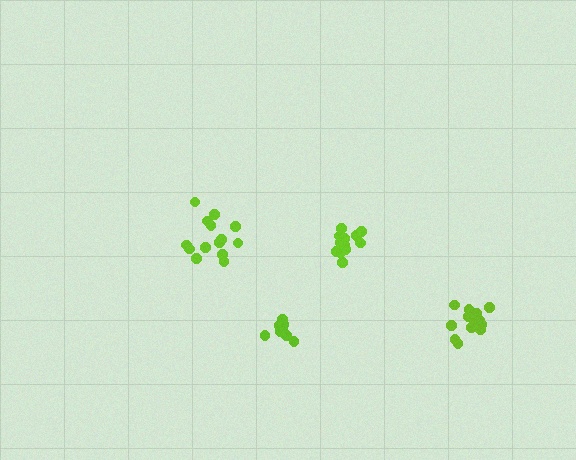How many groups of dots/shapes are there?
There are 4 groups.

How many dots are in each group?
Group 1: 14 dots, Group 2: 8 dots, Group 3: 13 dots, Group 4: 12 dots (47 total).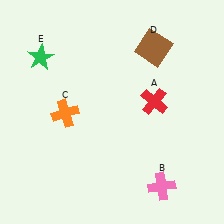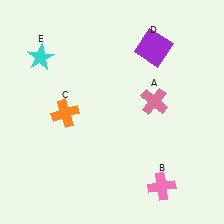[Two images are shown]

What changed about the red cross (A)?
In Image 1, A is red. In Image 2, it changed to pink.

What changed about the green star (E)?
In Image 1, E is green. In Image 2, it changed to cyan.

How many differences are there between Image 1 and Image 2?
There are 3 differences between the two images.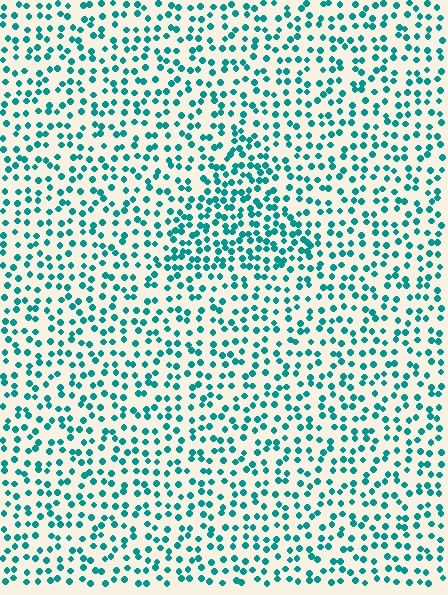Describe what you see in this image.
The image contains small teal elements arranged at two different densities. A triangle-shaped region is visible where the elements are more densely packed than the surrounding area.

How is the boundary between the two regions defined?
The boundary is defined by a change in element density (approximately 1.6x ratio). All elements are the same color, size, and shape.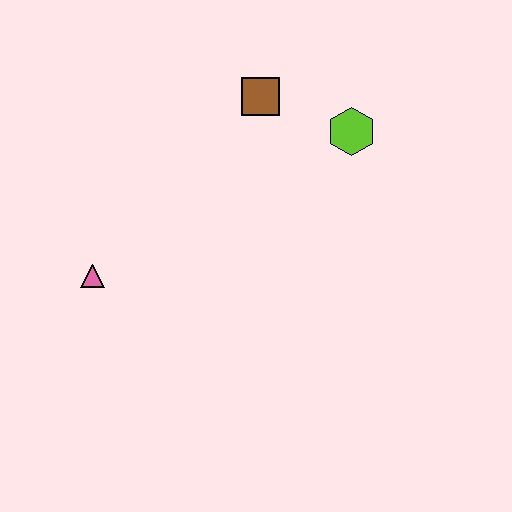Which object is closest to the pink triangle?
The brown square is closest to the pink triangle.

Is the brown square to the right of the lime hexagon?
No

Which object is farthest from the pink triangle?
The lime hexagon is farthest from the pink triangle.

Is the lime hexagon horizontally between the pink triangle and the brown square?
No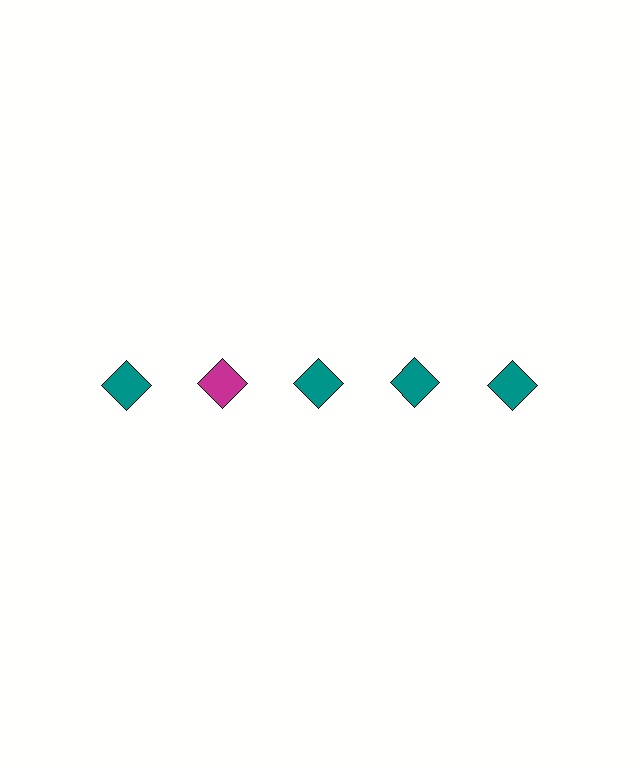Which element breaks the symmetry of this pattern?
The magenta diamond in the top row, second from left column breaks the symmetry. All other shapes are teal diamonds.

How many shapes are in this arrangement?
There are 5 shapes arranged in a grid pattern.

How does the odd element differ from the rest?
It has a different color: magenta instead of teal.